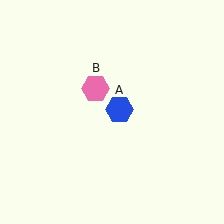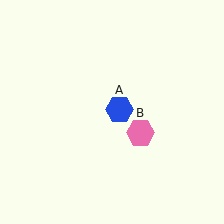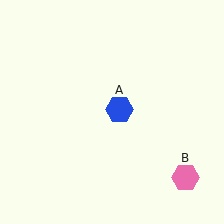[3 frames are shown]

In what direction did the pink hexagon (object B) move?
The pink hexagon (object B) moved down and to the right.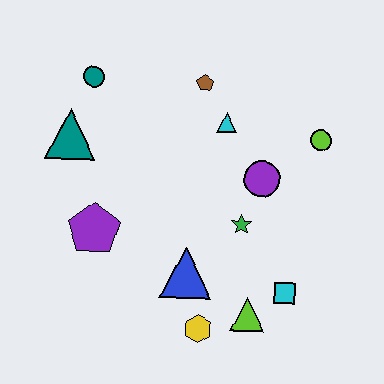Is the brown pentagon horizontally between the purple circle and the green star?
No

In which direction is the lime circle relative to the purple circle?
The lime circle is to the right of the purple circle.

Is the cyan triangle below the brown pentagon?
Yes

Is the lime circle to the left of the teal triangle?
No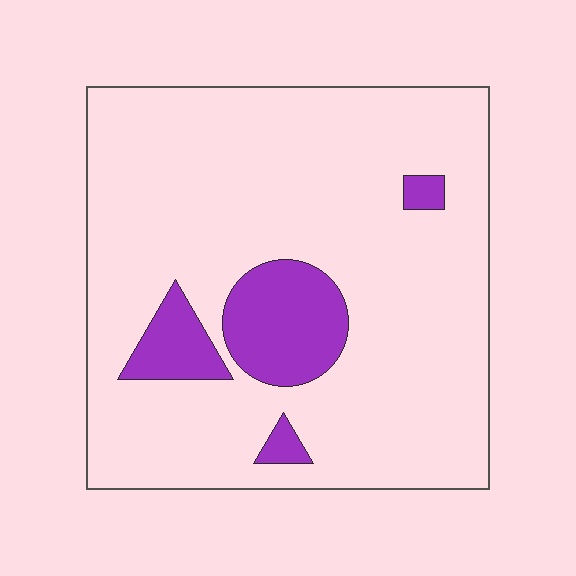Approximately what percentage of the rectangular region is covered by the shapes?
Approximately 15%.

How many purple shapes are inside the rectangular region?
4.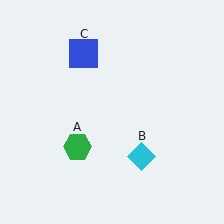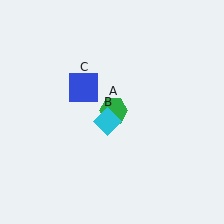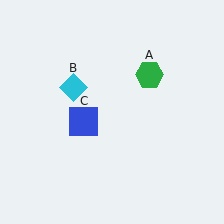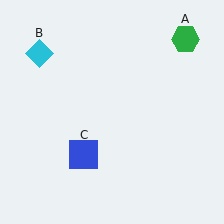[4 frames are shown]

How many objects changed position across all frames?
3 objects changed position: green hexagon (object A), cyan diamond (object B), blue square (object C).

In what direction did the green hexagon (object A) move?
The green hexagon (object A) moved up and to the right.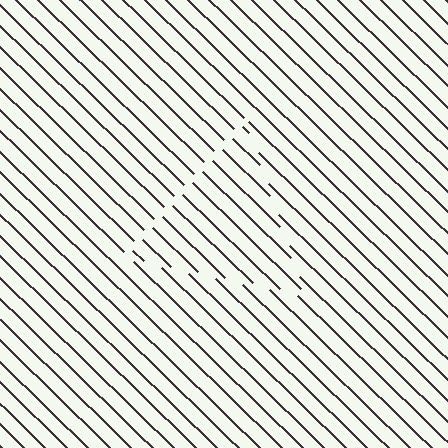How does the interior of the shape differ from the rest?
The interior of the shape contains the same grating, shifted by half a period — the contour is defined by the phase discontinuity where line-ends from the inner and outer gratings abut.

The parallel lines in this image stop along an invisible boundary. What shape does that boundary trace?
An illusory triangle. The interior of the shape contains the same grating, shifted by half a period — the contour is defined by the phase discontinuity where line-ends from the inner and outer gratings abut.